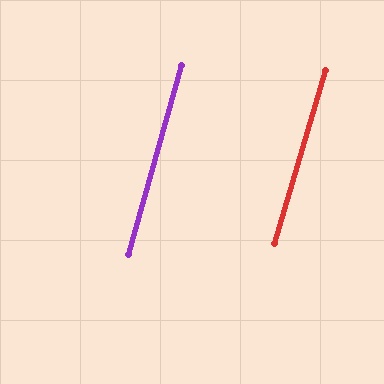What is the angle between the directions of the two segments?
Approximately 0 degrees.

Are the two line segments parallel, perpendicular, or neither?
Parallel — their directions differ by only 0.4°.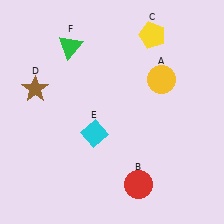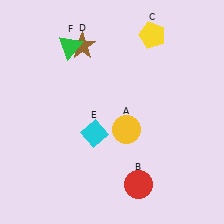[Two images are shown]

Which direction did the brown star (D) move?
The brown star (D) moved right.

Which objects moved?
The objects that moved are: the yellow circle (A), the brown star (D).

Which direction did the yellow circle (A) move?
The yellow circle (A) moved down.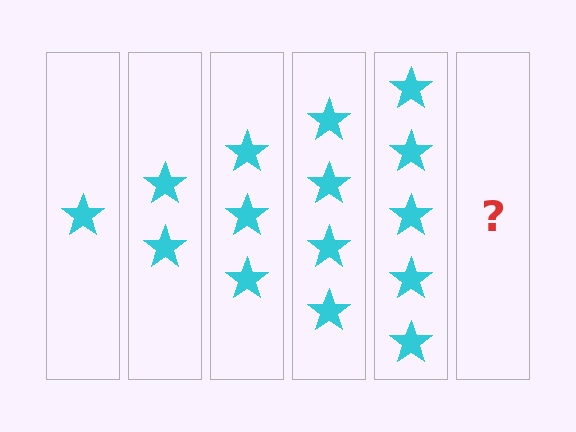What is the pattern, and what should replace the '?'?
The pattern is that each step adds one more star. The '?' should be 6 stars.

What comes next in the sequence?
The next element should be 6 stars.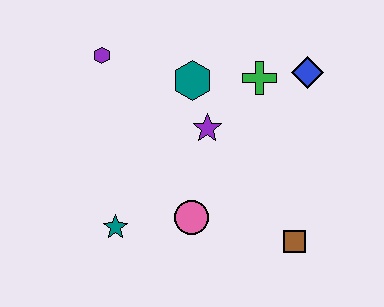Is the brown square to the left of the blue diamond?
Yes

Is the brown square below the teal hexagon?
Yes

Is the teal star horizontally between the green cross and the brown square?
No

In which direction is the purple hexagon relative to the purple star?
The purple hexagon is to the left of the purple star.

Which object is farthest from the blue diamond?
The teal star is farthest from the blue diamond.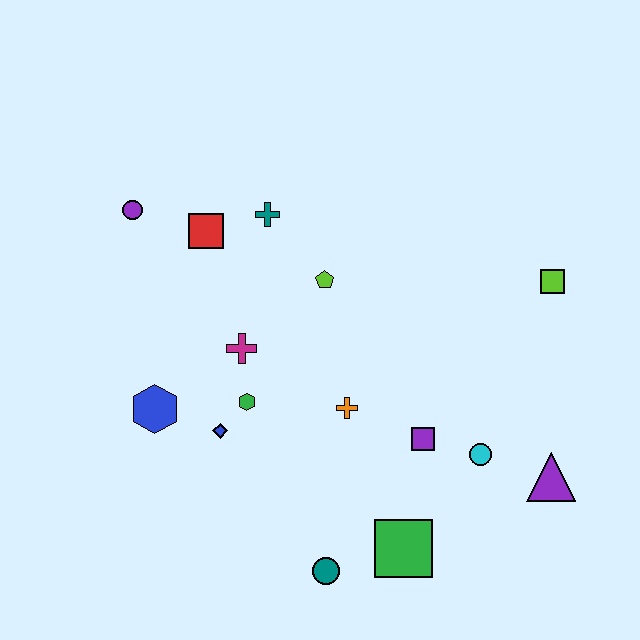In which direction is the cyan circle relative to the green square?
The cyan circle is above the green square.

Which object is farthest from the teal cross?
The purple triangle is farthest from the teal cross.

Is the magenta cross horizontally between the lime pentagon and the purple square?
No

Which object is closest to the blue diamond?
The green hexagon is closest to the blue diamond.